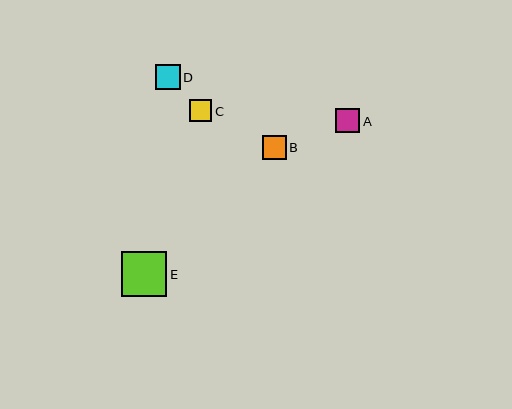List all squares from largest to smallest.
From largest to smallest: E, D, A, B, C.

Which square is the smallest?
Square C is the smallest with a size of approximately 22 pixels.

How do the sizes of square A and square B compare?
Square A and square B are approximately the same size.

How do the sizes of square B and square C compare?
Square B and square C are approximately the same size.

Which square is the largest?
Square E is the largest with a size of approximately 46 pixels.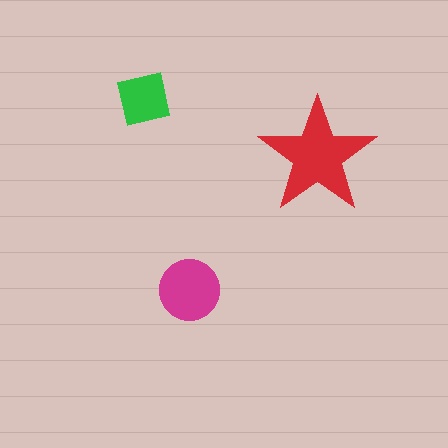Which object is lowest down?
The magenta circle is bottommost.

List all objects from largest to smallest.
The red star, the magenta circle, the green square.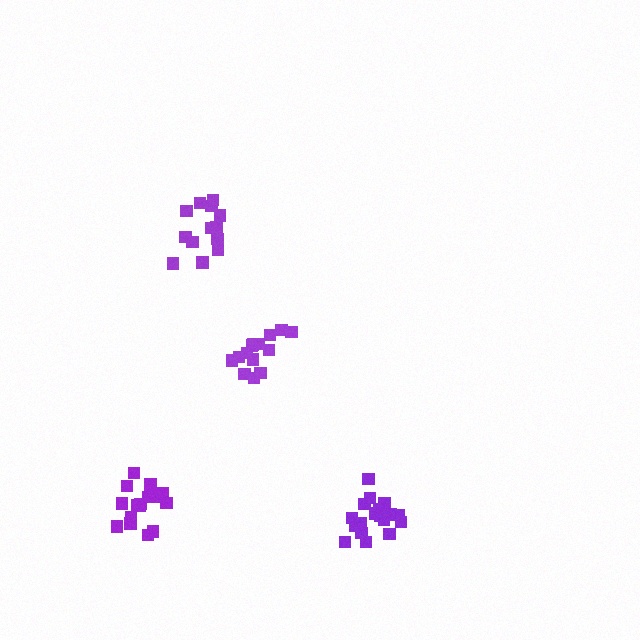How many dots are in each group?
Group 1: 16 dots, Group 2: 18 dots, Group 3: 15 dots, Group 4: 14 dots (63 total).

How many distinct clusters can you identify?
There are 4 distinct clusters.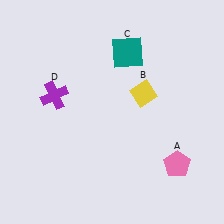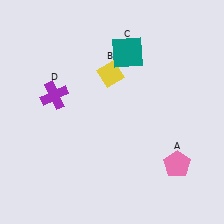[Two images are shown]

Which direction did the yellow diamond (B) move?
The yellow diamond (B) moved left.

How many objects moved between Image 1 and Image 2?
1 object moved between the two images.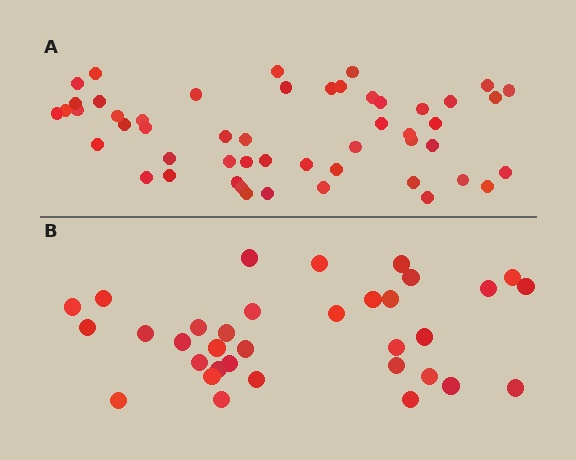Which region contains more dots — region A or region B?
Region A (the top region) has more dots.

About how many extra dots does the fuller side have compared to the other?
Region A has approximately 15 more dots than region B.